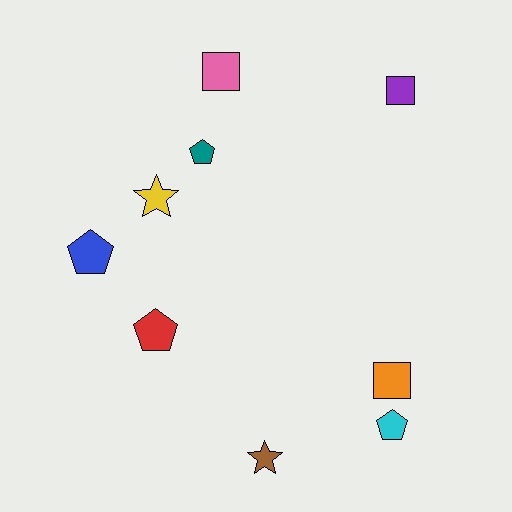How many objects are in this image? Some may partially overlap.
There are 9 objects.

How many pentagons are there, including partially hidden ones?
There are 4 pentagons.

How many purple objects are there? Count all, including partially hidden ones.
There is 1 purple object.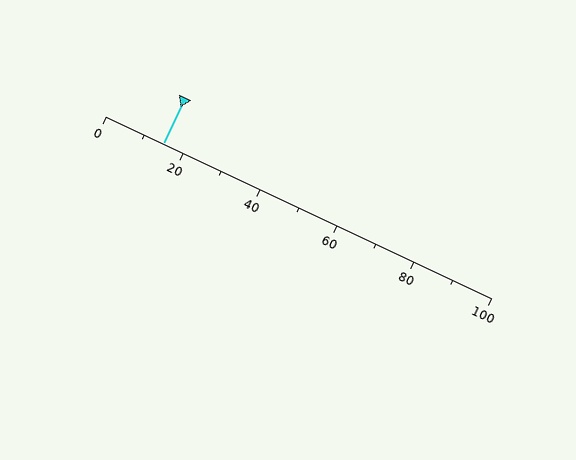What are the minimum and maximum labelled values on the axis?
The axis runs from 0 to 100.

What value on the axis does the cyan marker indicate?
The marker indicates approximately 15.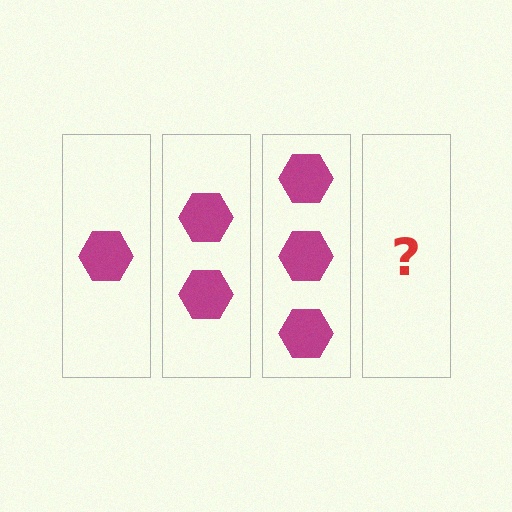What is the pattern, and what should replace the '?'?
The pattern is that each step adds one more hexagon. The '?' should be 4 hexagons.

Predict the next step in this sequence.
The next step is 4 hexagons.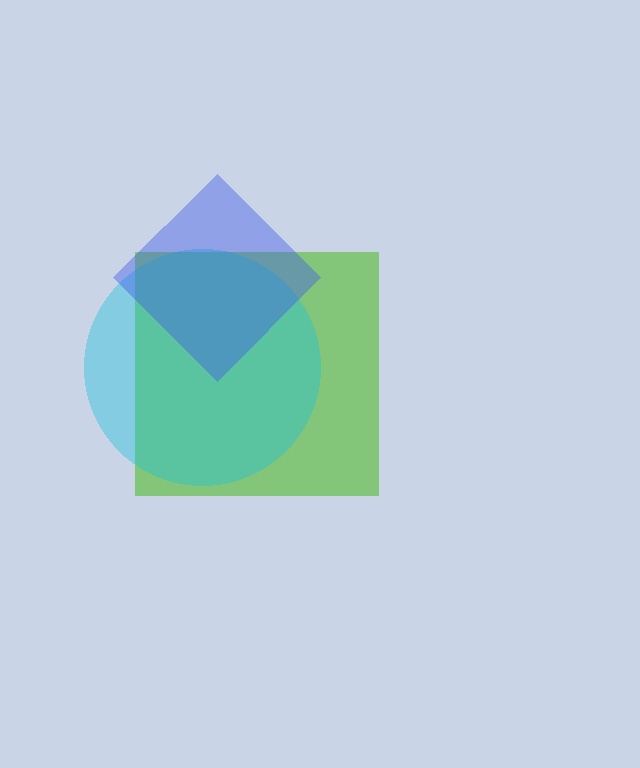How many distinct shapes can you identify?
There are 3 distinct shapes: a lime square, a cyan circle, a blue diamond.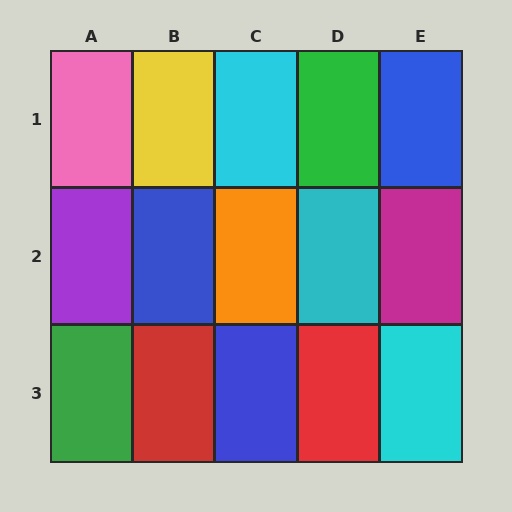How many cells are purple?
1 cell is purple.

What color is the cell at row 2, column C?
Orange.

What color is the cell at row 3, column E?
Cyan.